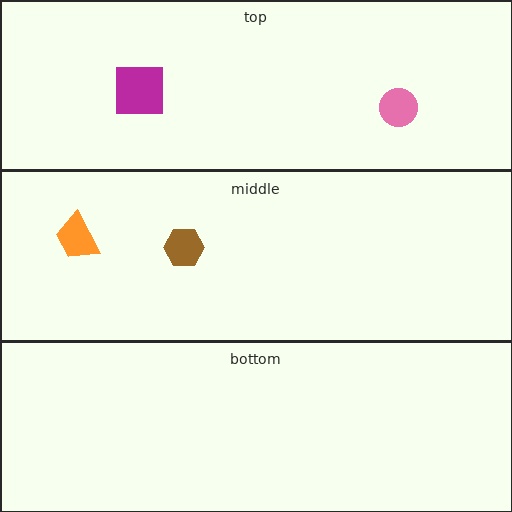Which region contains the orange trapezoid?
The middle region.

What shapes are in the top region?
The pink circle, the magenta square.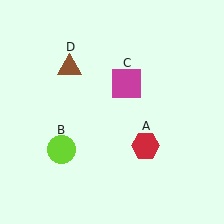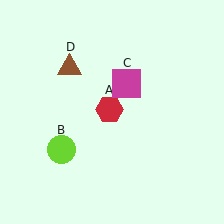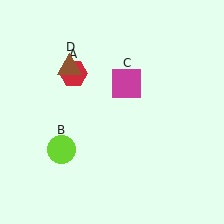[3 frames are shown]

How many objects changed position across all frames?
1 object changed position: red hexagon (object A).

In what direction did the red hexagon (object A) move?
The red hexagon (object A) moved up and to the left.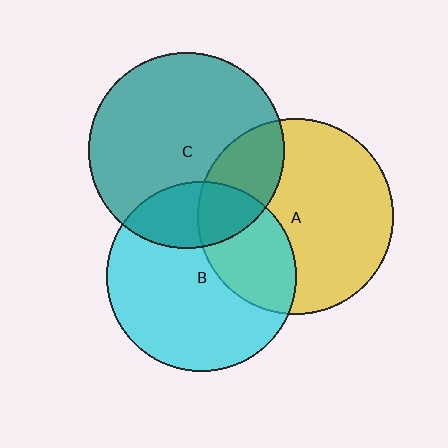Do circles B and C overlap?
Yes.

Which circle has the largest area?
Circle C (teal).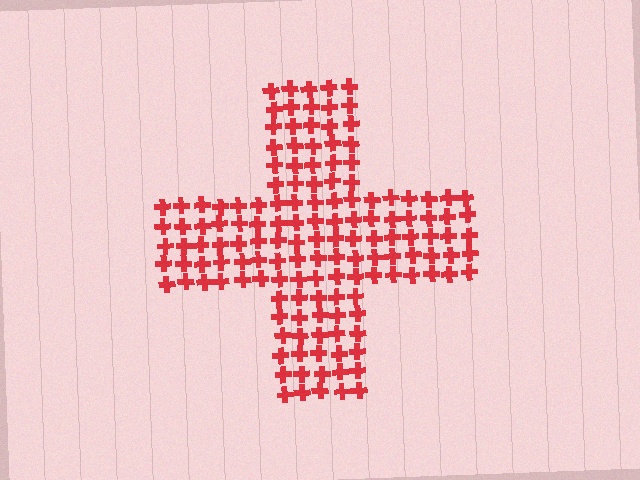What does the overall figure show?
The overall figure shows a cross.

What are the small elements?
The small elements are crosses.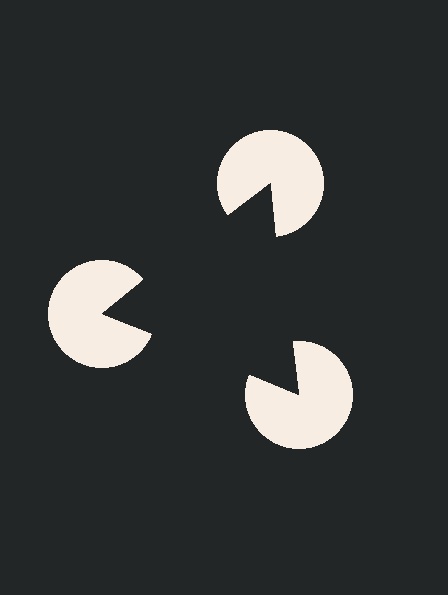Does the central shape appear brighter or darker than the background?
It typically appears slightly darker than the background, even though no actual brightness change is drawn.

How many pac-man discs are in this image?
There are 3 — one at each vertex of the illusory triangle.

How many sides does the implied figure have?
3 sides.